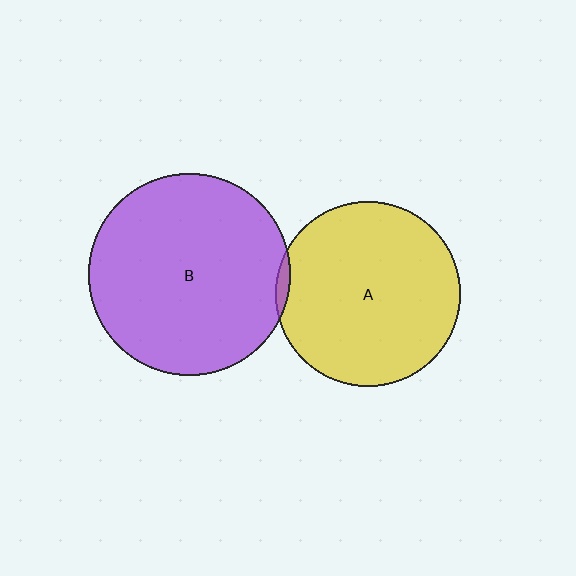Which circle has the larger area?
Circle B (purple).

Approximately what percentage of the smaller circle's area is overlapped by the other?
Approximately 5%.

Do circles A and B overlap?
Yes.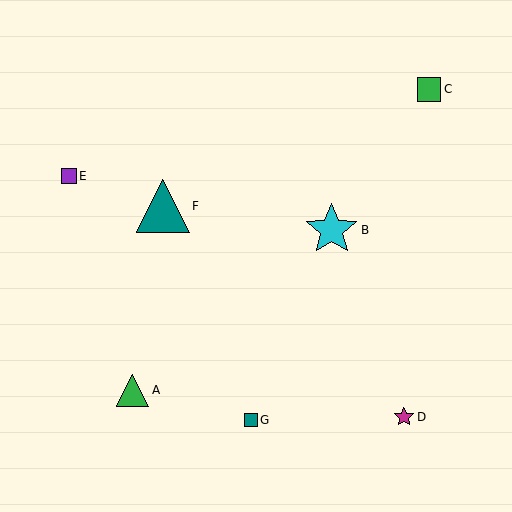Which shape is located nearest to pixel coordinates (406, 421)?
The magenta star (labeled D) at (404, 417) is nearest to that location.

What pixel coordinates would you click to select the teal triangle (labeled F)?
Click at (163, 206) to select the teal triangle F.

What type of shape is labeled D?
Shape D is a magenta star.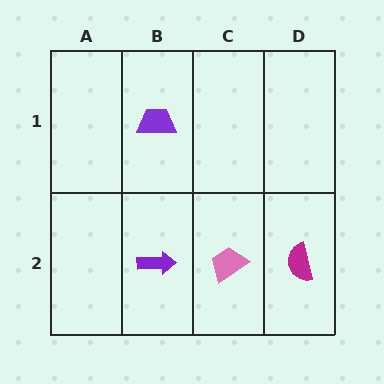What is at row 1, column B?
A purple trapezoid.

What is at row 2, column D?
A magenta semicircle.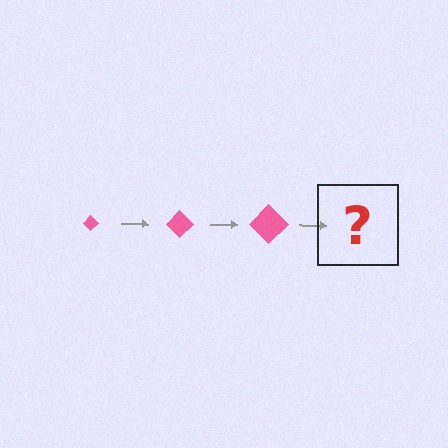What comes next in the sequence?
The next element should be a pink diamond, larger than the previous one.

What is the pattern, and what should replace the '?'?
The pattern is that the diamond gets progressively larger each step. The '?' should be a pink diamond, larger than the previous one.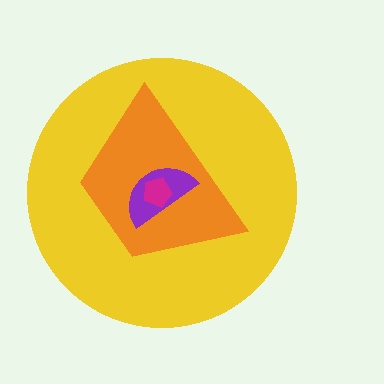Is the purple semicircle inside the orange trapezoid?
Yes.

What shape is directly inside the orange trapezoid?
The purple semicircle.